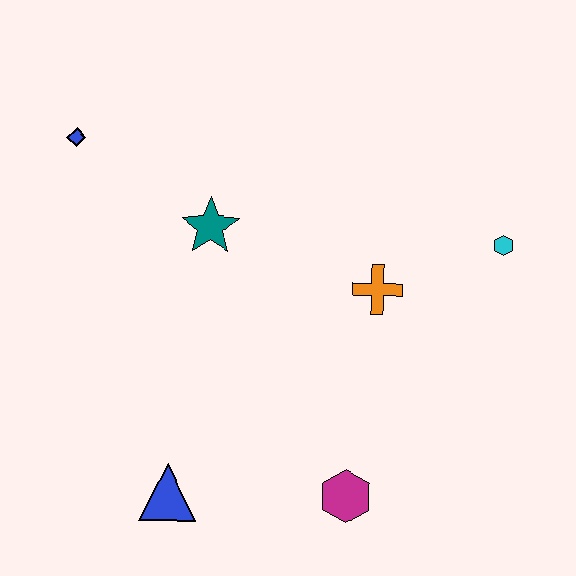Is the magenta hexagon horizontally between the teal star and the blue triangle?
No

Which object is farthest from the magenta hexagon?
The blue diamond is farthest from the magenta hexagon.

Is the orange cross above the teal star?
No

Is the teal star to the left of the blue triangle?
No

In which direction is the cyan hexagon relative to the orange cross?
The cyan hexagon is to the right of the orange cross.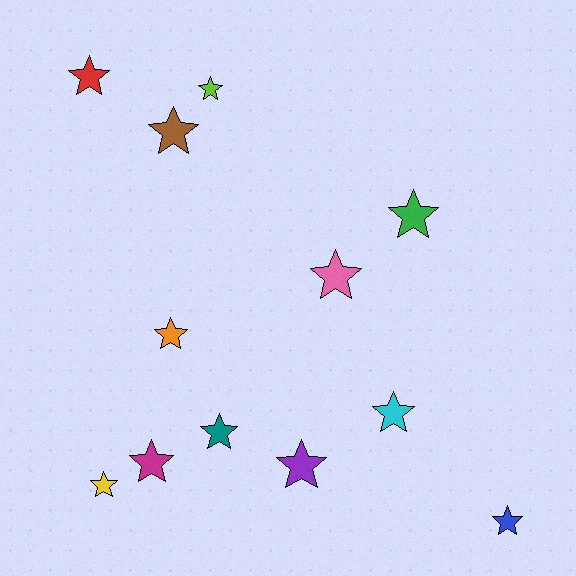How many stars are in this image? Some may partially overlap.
There are 12 stars.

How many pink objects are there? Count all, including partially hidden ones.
There is 1 pink object.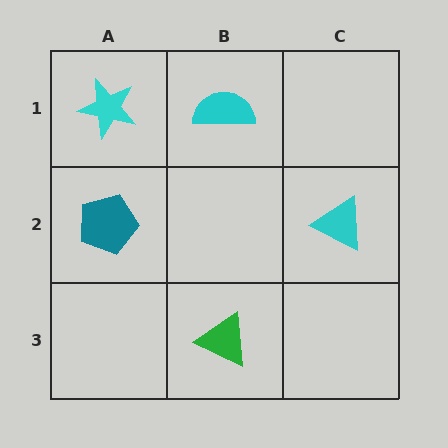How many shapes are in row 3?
1 shape.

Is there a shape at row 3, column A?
No, that cell is empty.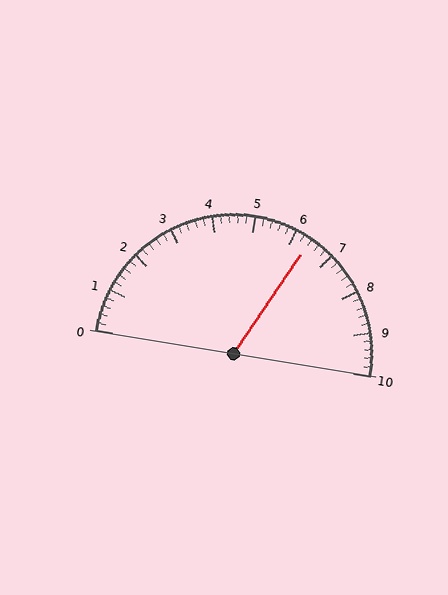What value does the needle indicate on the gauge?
The needle indicates approximately 6.4.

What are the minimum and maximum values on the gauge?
The gauge ranges from 0 to 10.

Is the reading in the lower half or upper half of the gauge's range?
The reading is in the upper half of the range (0 to 10).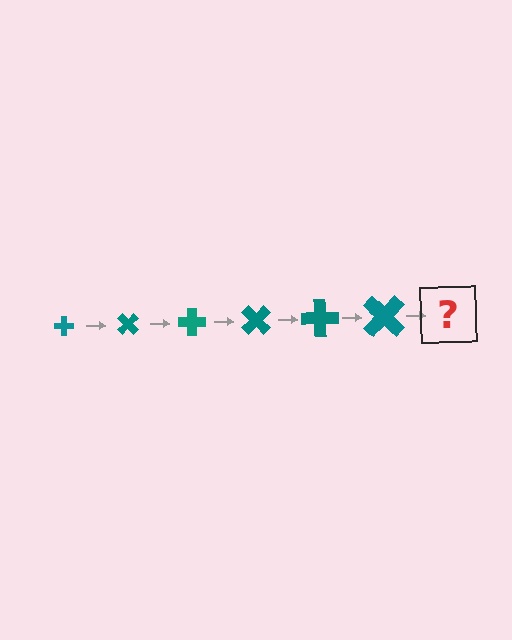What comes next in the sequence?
The next element should be a cross, larger than the previous one and rotated 270 degrees from the start.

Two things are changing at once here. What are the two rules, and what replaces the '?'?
The two rules are that the cross grows larger each step and it rotates 45 degrees each step. The '?' should be a cross, larger than the previous one and rotated 270 degrees from the start.